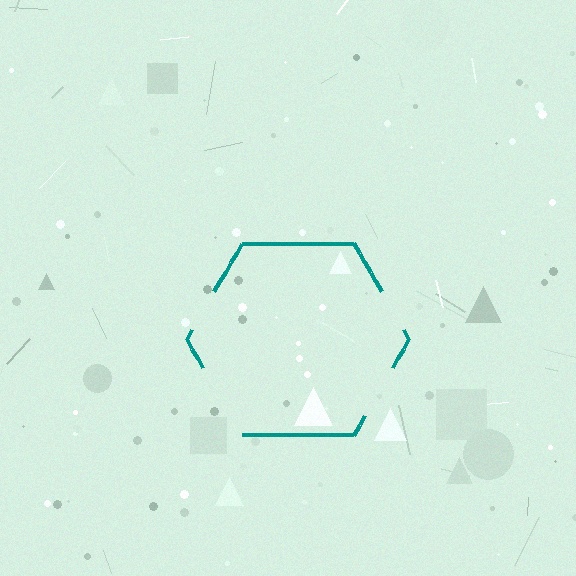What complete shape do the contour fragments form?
The contour fragments form a hexagon.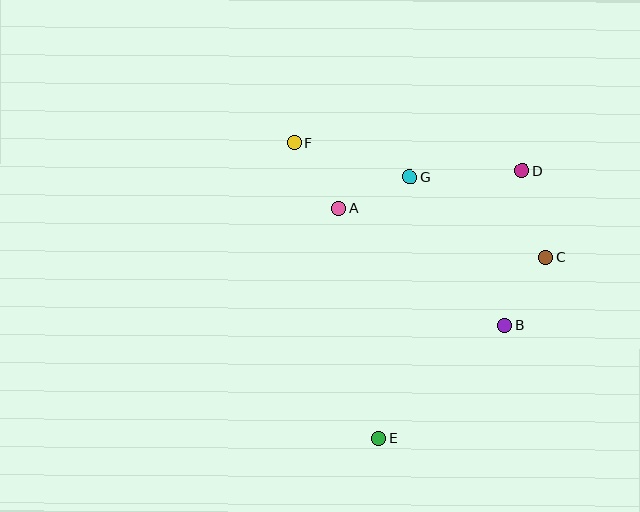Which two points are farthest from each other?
Points E and F are farthest from each other.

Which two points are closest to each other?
Points A and G are closest to each other.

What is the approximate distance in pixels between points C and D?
The distance between C and D is approximately 90 pixels.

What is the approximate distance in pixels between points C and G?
The distance between C and G is approximately 158 pixels.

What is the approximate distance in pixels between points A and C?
The distance between A and C is approximately 212 pixels.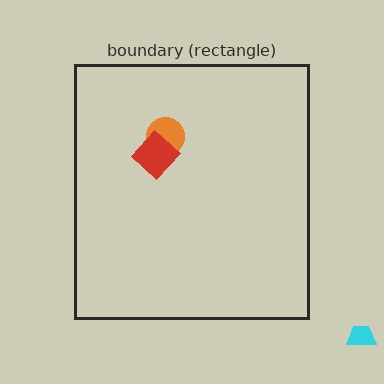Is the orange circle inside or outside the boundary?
Inside.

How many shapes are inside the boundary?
2 inside, 1 outside.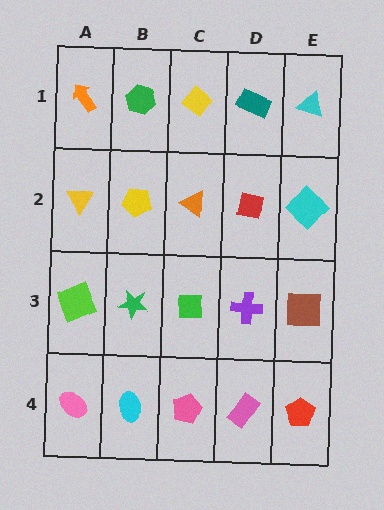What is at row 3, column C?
A green square.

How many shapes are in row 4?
5 shapes.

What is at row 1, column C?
A yellow diamond.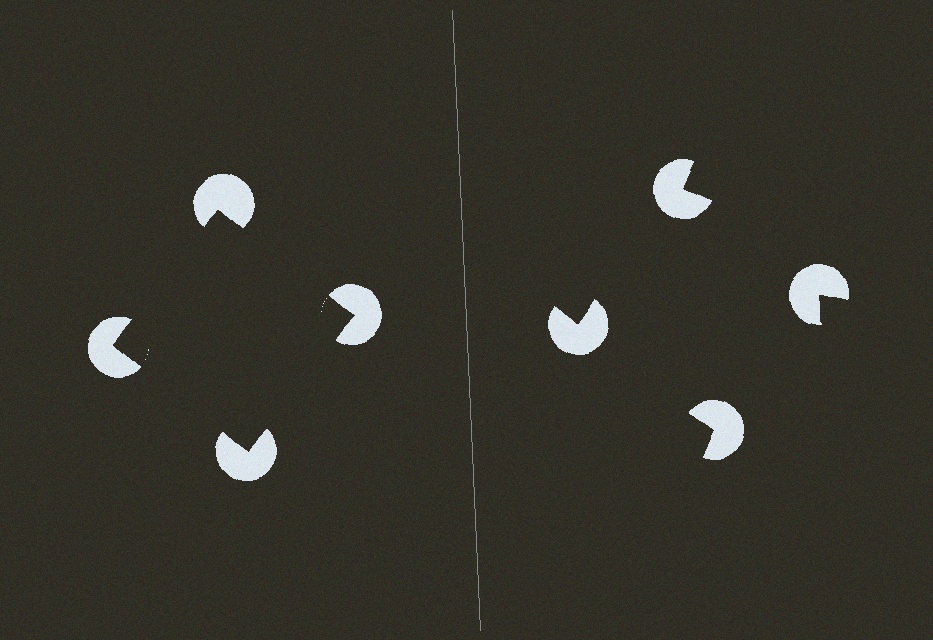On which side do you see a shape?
An illusory square appears on the left side. On the right side the wedge cuts are rotated, so no coherent shape forms.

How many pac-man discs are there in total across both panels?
8 — 4 on each side.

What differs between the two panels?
The pac-man discs are positioned identically on both sides; only the wedge orientations differ. On the left they align to a square; on the right they are misaligned.